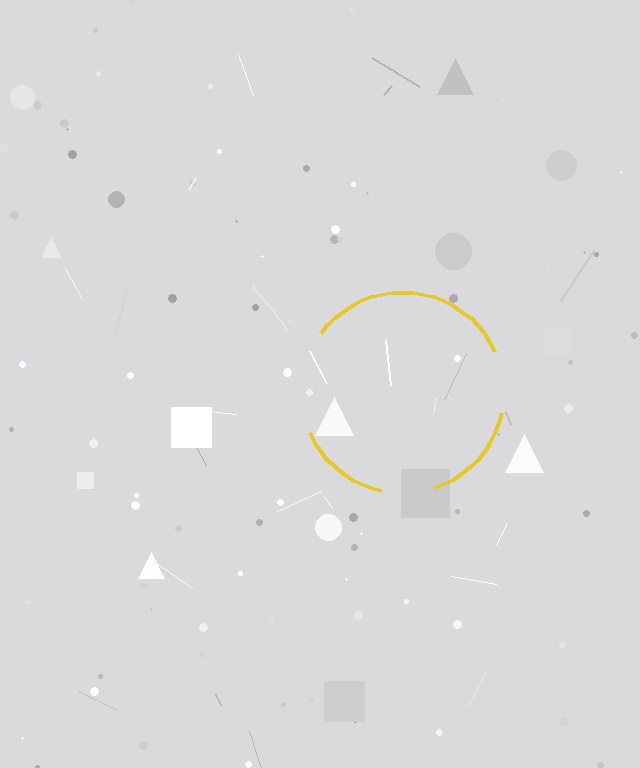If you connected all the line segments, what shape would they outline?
They would outline a circle.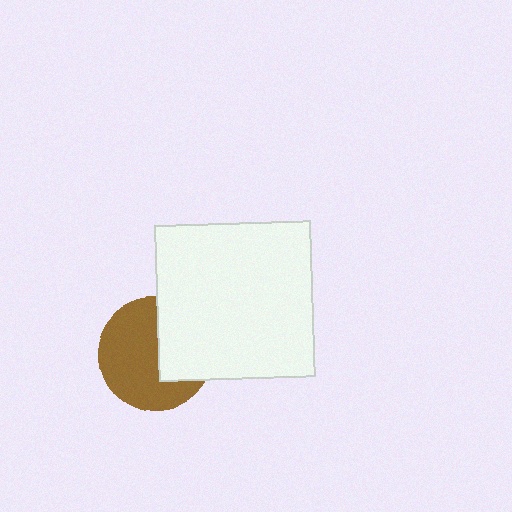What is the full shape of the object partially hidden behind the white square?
The partially hidden object is a brown circle.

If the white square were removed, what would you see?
You would see the complete brown circle.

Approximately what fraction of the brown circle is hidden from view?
Roughly 38% of the brown circle is hidden behind the white square.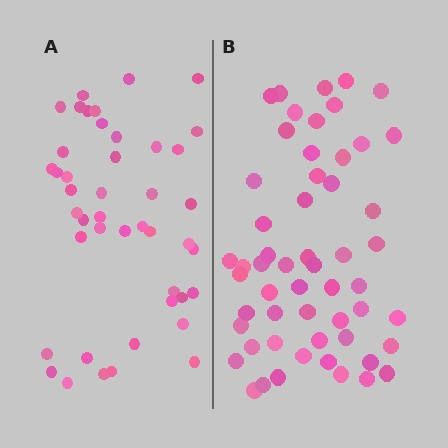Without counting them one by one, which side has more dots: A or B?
Region B (the right region) has more dots.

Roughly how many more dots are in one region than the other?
Region B has roughly 12 or so more dots than region A.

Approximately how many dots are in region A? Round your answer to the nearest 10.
About 40 dots. (The exact count is 44, which rounds to 40.)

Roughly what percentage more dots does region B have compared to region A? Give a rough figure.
About 25% more.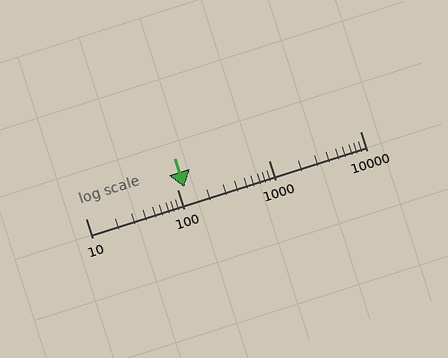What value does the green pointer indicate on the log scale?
The pointer indicates approximately 120.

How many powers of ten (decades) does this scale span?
The scale spans 3 decades, from 10 to 10000.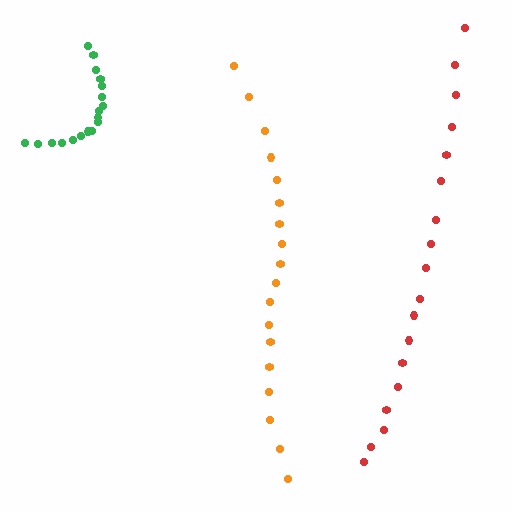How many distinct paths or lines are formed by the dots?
There are 3 distinct paths.